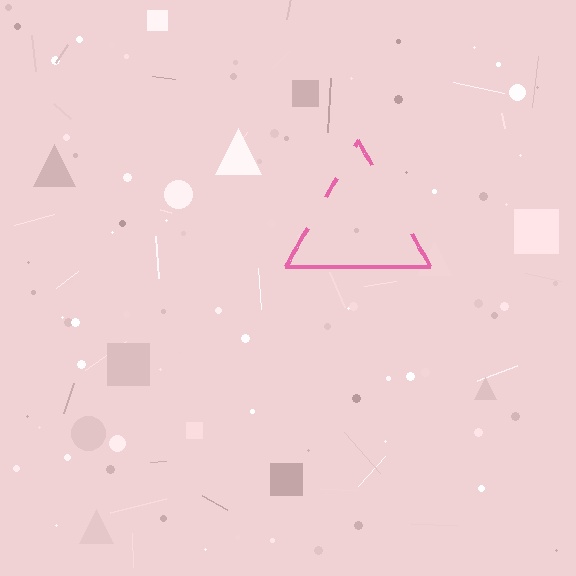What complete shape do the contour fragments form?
The contour fragments form a triangle.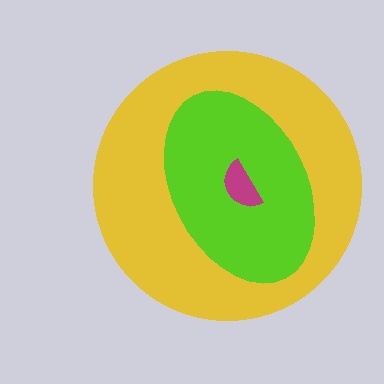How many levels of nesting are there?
3.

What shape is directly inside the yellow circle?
The lime ellipse.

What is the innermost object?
The magenta semicircle.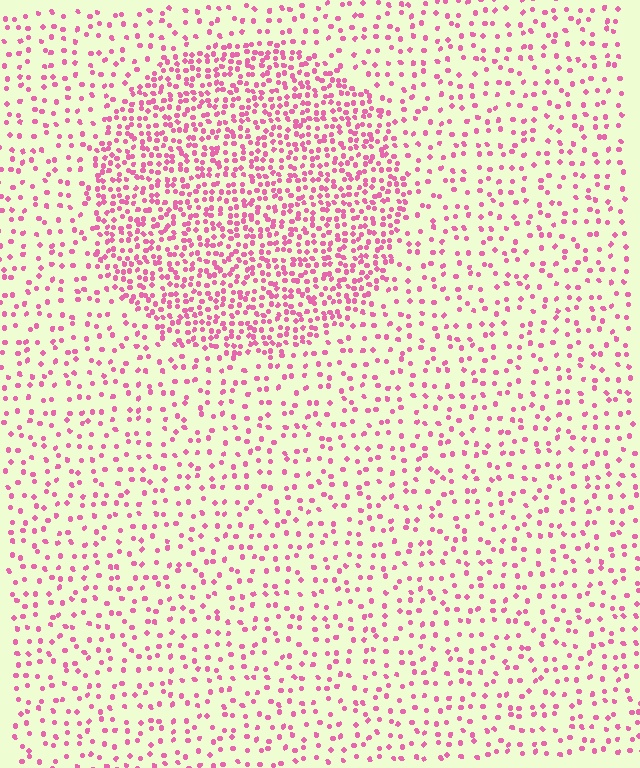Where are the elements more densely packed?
The elements are more densely packed inside the circle boundary.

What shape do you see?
I see a circle.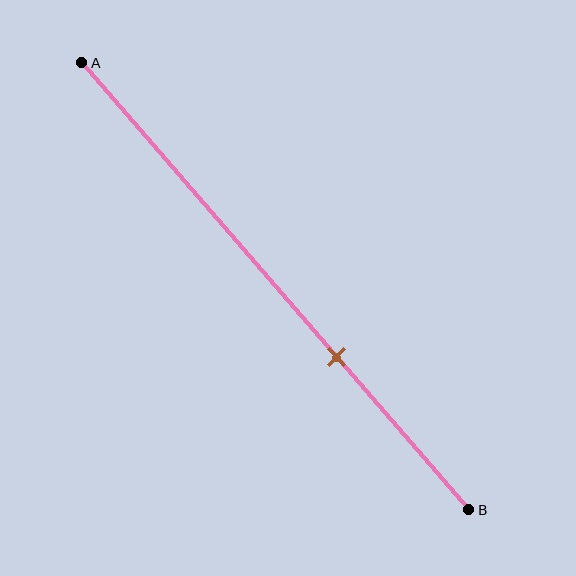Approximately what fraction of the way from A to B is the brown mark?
The brown mark is approximately 65% of the way from A to B.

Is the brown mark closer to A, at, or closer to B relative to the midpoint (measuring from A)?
The brown mark is closer to point B than the midpoint of segment AB.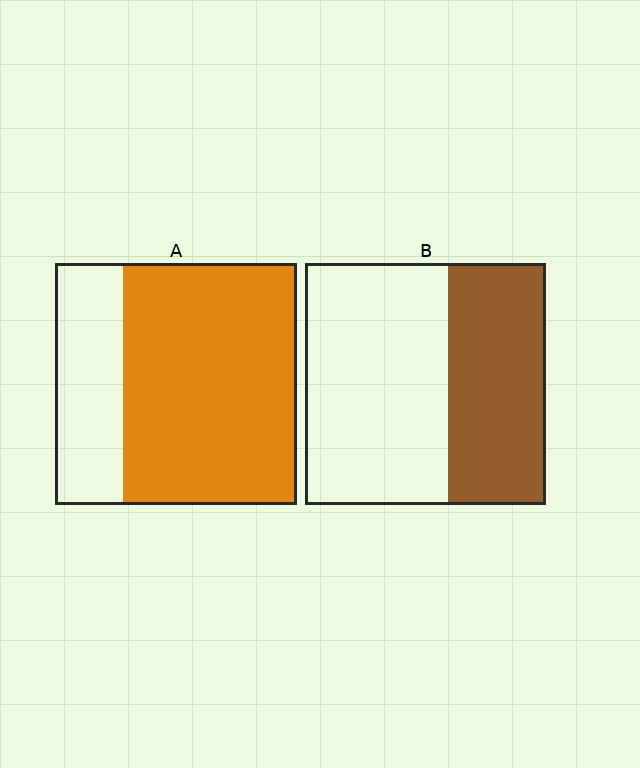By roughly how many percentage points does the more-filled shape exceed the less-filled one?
By roughly 30 percentage points (A over B).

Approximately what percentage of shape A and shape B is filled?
A is approximately 70% and B is approximately 40%.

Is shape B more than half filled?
No.